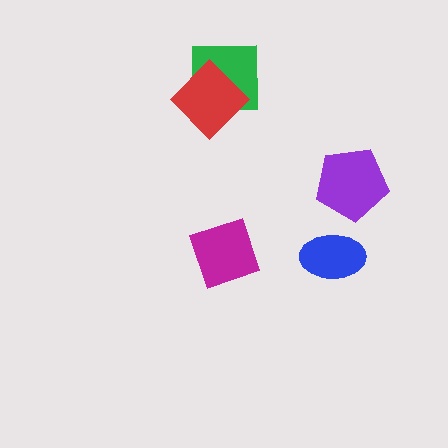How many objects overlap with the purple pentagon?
0 objects overlap with the purple pentagon.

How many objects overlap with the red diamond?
1 object overlaps with the red diamond.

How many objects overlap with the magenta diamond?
0 objects overlap with the magenta diamond.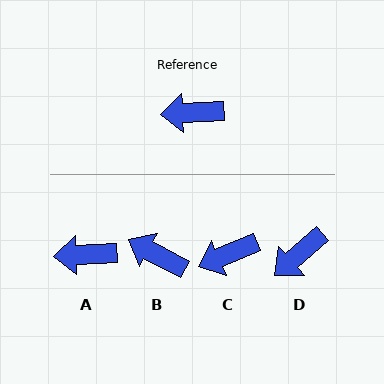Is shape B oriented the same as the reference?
No, it is off by about 31 degrees.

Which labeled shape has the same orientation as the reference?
A.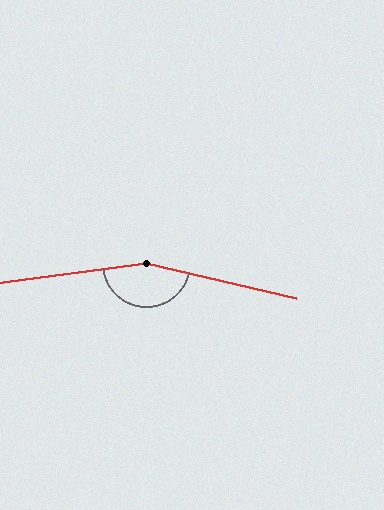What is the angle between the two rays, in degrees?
Approximately 159 degrees.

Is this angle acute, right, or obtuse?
It is obtuse.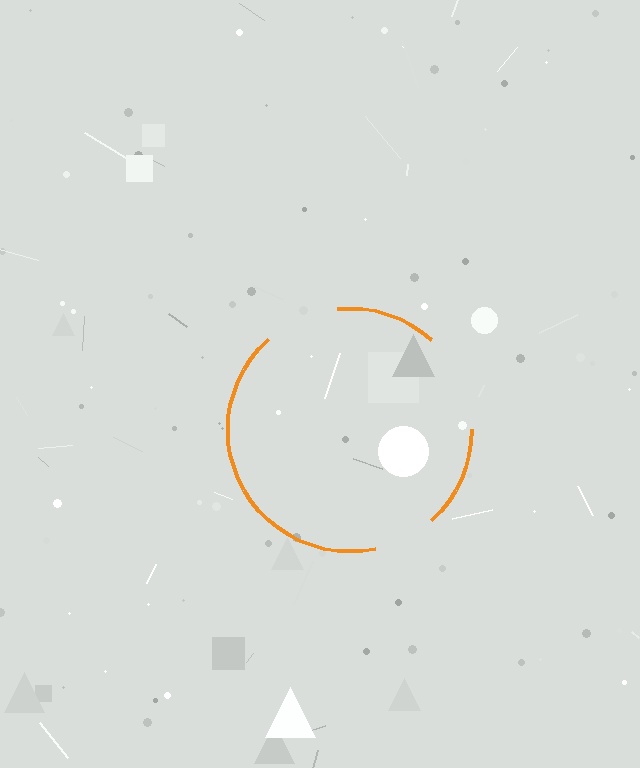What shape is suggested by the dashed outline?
The dashed outline suggests a circle.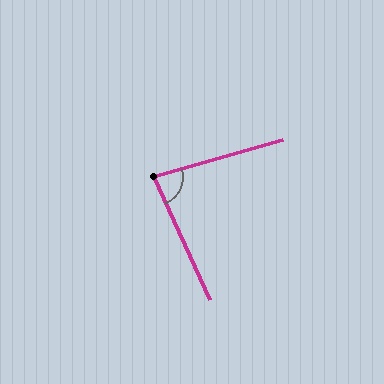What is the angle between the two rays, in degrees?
Approximately 81 degrees.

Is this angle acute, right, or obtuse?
It is acute.